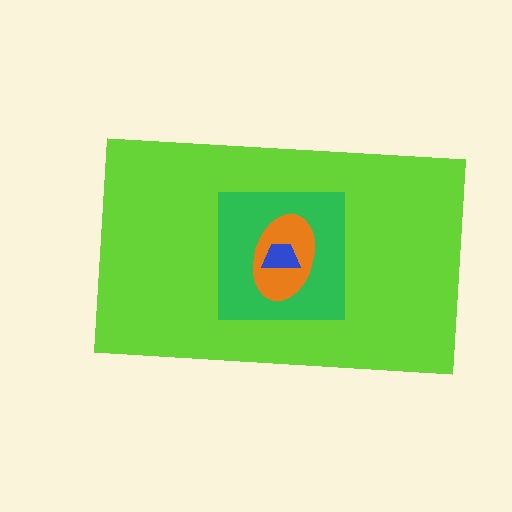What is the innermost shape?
The blue trapezoid.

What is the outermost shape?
The lime rectangle.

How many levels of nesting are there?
4.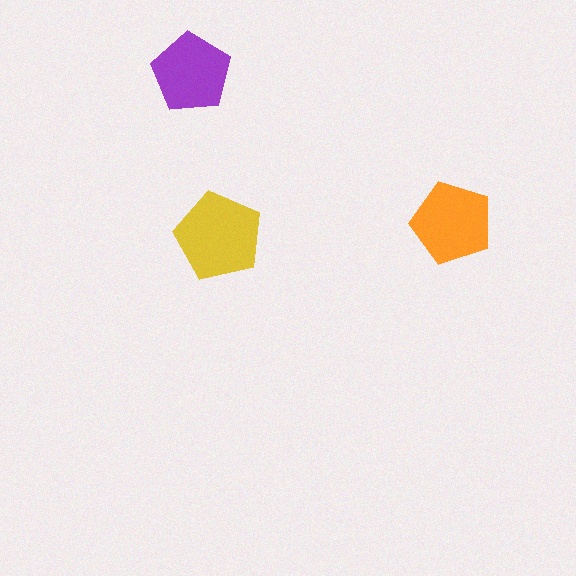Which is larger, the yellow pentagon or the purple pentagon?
The yellow one.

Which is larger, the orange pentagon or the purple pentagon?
The orange one.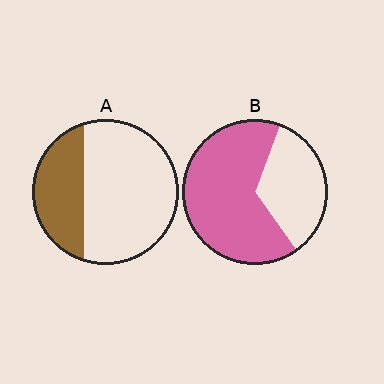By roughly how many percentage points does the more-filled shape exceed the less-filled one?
By roughly 35 percentage points (B over A).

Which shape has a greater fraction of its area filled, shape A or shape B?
Shape B.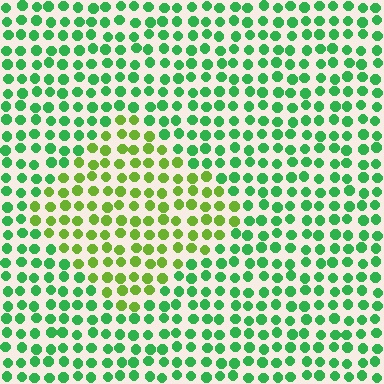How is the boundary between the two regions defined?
The boundary is defined purely by a slight shift in hue (about 40 degrees). Spacing, size, and orientation are identical on both sides.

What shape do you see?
I see a diamond.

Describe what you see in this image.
The image is filled with small green elements in a uniform arrangement. A diamond-shaped region is visible where the elements are tinted to a slightly different hue, forming a subtle color boundary.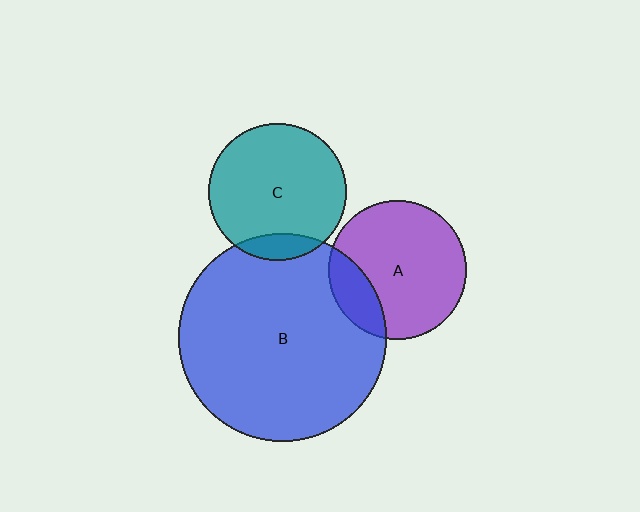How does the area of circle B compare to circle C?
Approximately 2.3 times.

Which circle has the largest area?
Circle B (blue).